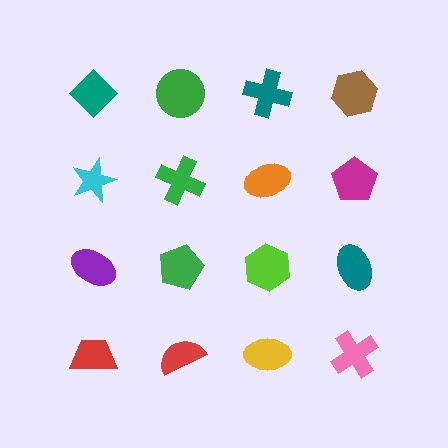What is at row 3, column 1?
A purple ellipse.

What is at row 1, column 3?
A teal cross.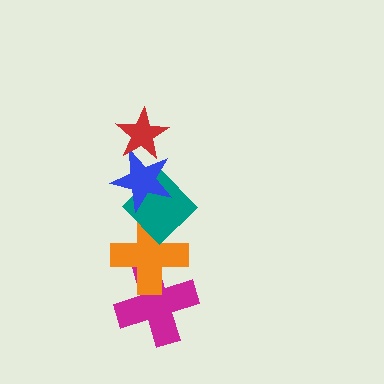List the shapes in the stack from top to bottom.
From top to bottom: the red star, the blue star, the teal diamond, the orange cross, the magenta cross.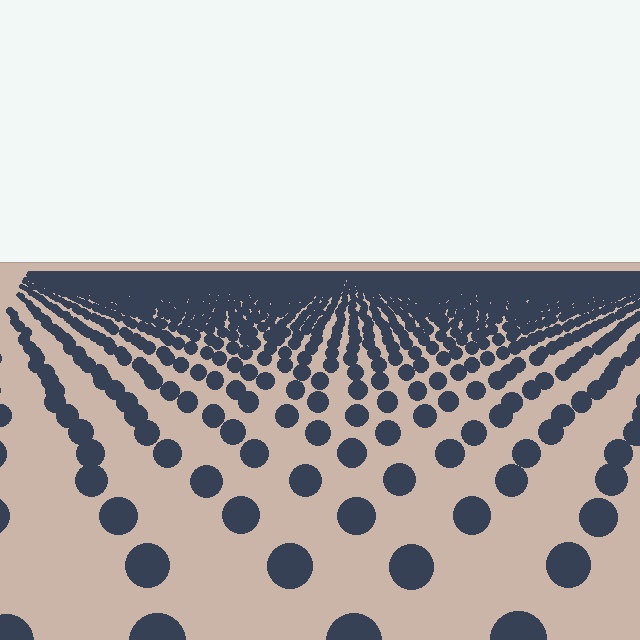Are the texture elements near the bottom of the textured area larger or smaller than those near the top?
Larger. Near the bottom, elements are closer to the viewer and appear at a bigger on-screen size.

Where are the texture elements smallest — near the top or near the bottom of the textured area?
Near the top.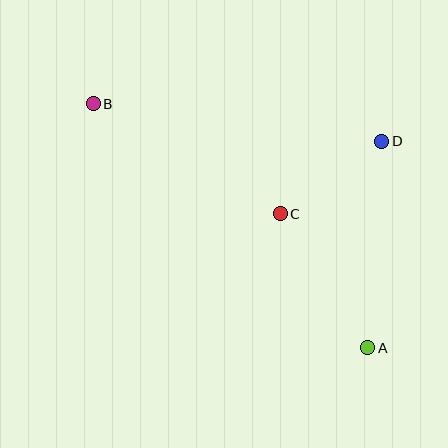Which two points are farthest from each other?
Points A and B are farthest from each other.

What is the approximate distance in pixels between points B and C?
The distance between B and C is approximately 217 pixels.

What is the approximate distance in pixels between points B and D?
The distance between B and D is approximately 291 pixels.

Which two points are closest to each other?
Points C and D are closest to each other.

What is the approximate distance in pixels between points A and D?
The distance between A and D is approximately 207 pixels.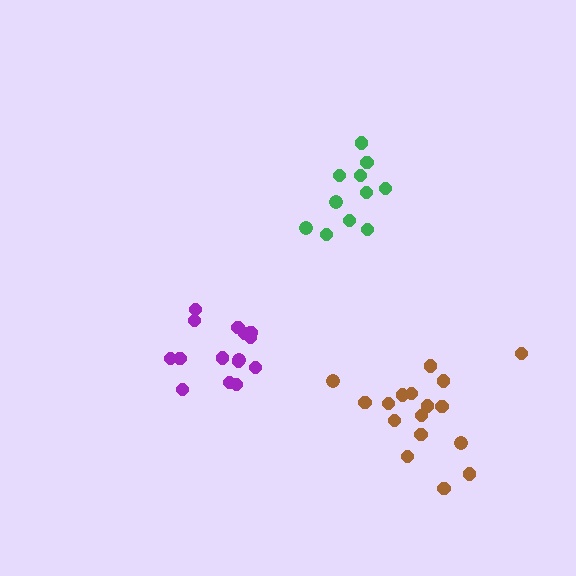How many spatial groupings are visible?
There are 3 spatial groupings.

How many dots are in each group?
Group 1: 17 dots, Group 2: 15 dots, Group 3: 11 dots (43 total).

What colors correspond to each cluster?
The clusters are colored: brown, purple, green.